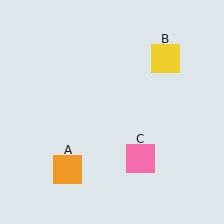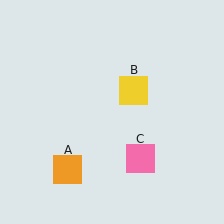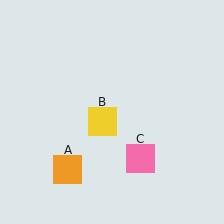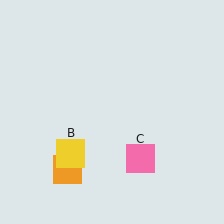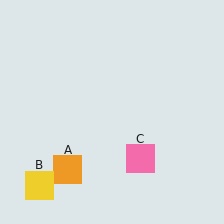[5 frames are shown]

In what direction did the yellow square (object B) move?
The yellow square (object B) moved down and to the left.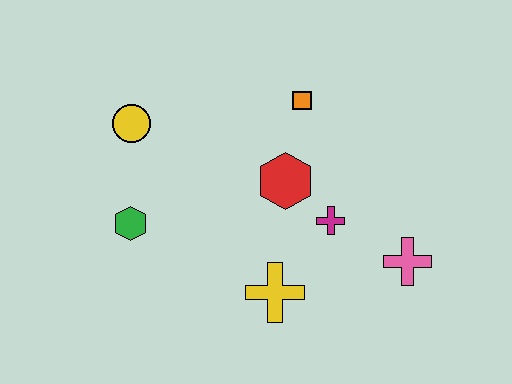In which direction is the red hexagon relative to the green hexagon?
The red hexagon is to the right of the green hexagon.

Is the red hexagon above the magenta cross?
Yes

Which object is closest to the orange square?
The red hexagon is closest to the orange square.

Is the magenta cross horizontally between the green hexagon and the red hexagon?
No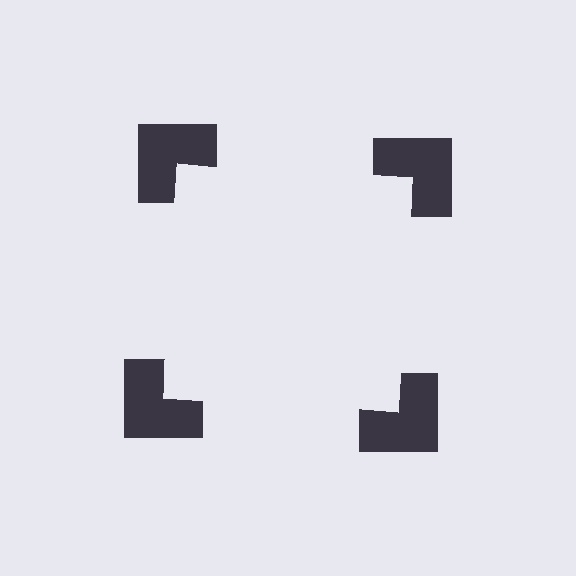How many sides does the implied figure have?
4 sides.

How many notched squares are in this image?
There are 4 — one at each vertex of the illusory square.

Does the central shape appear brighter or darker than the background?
It typically appears slightly brighter than the background, even though no actual brightness change is drawn.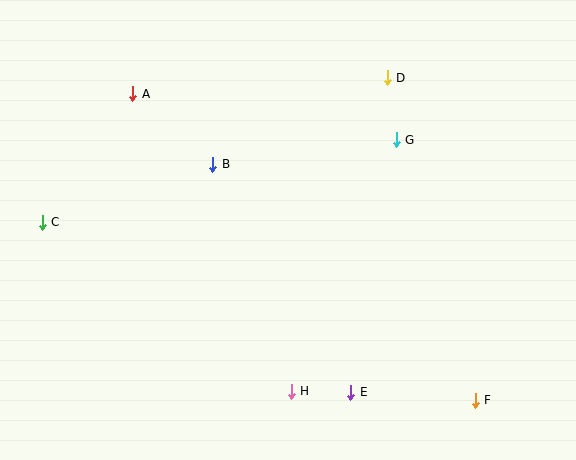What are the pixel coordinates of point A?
Point A is at (133, 94).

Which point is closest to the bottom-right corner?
Point F is closest to the bottom-right corner.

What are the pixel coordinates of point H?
Point H is at (291, 391).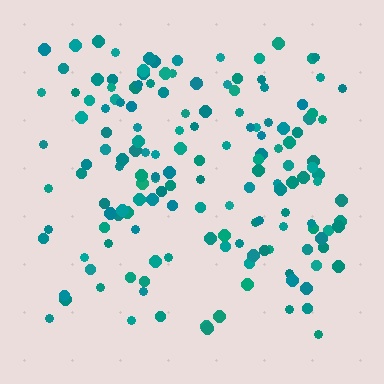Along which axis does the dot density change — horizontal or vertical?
Vertical.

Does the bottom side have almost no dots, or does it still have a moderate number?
Still a moderate number, just noticeably fewer than the top.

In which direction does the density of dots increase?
From bottom to top, with the top side densest.